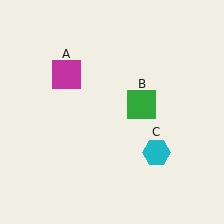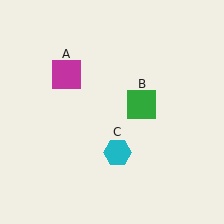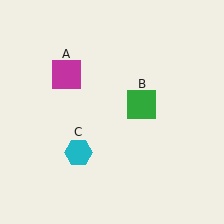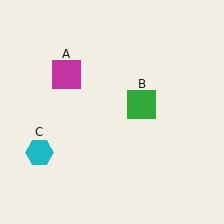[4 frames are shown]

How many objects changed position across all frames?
1 object changed position: cyan hexagon (object C).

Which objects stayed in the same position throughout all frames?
Magenta square (object A) and green square (object B) remained stationary.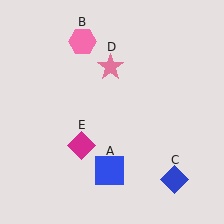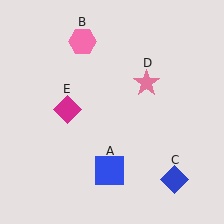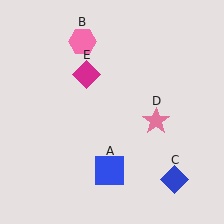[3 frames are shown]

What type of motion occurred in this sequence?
The pink star (object D), magenta diamond (object E) rotated clockwise around the center of the scene.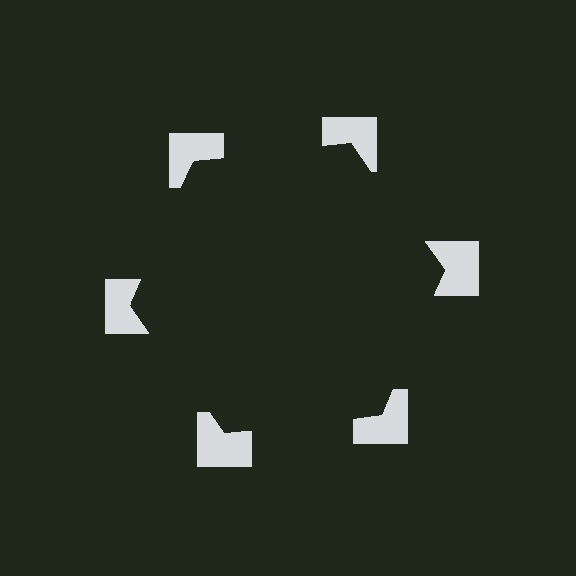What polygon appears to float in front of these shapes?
An illusory hexagon — its edges are inferred from the aligned wedge cuts in the notched squares, not physically drawn.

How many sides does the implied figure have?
6 sides.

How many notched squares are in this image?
There are 6 — one at each vertex of the illusory hexagon.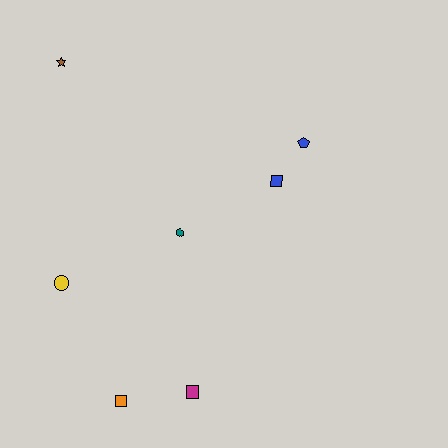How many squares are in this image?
There are 3 squares.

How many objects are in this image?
There are 7 objects.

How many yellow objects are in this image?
There is 1 yellow object.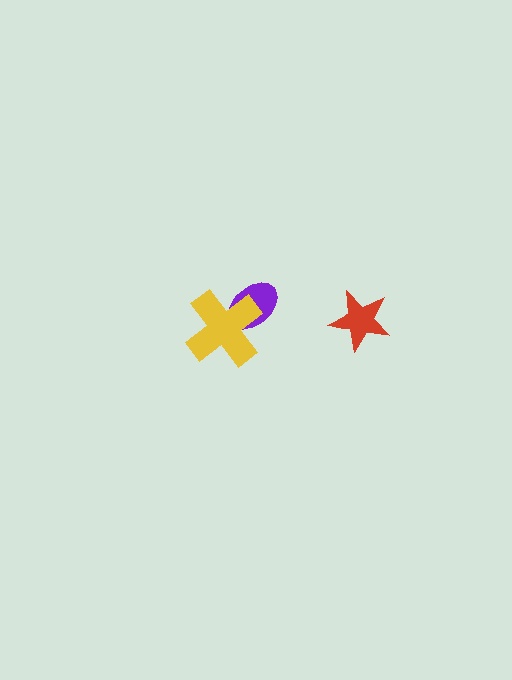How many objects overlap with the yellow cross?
1 object overlaps with the yellow cross.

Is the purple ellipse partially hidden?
Yes, it is partially covered by another shape.